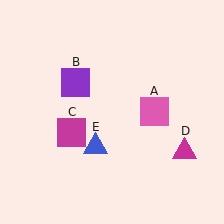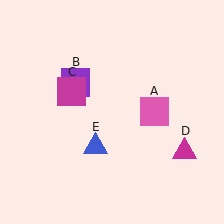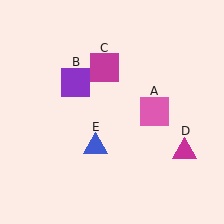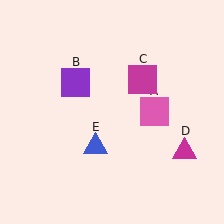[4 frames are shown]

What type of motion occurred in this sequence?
The magenta square (object C) rotated clockwise around the center of the scene.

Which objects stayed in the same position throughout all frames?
Pink square (object A) and purple square (object B) and magenta triangle (object D) and blue triangle (object E) remained stationary.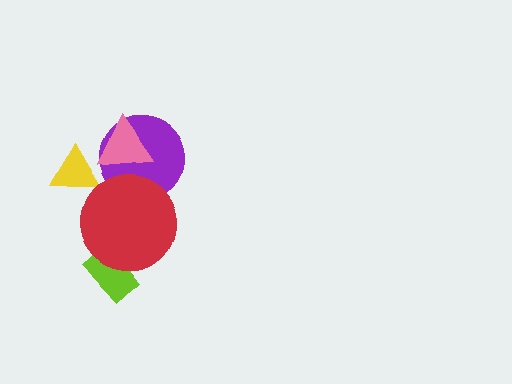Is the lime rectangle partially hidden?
Yes, it is partially covered by another shape.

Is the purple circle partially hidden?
Yes, it is partially covered by another shape.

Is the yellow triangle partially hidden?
No, no other shape covers it.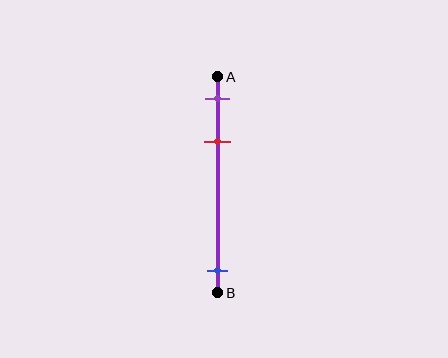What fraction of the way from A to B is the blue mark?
The blue mark is approximately 90% (0.9) of the way from A to B.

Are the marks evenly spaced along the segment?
No, the marks are not evenly spaced.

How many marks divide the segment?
There are 3 marks dividing the segment.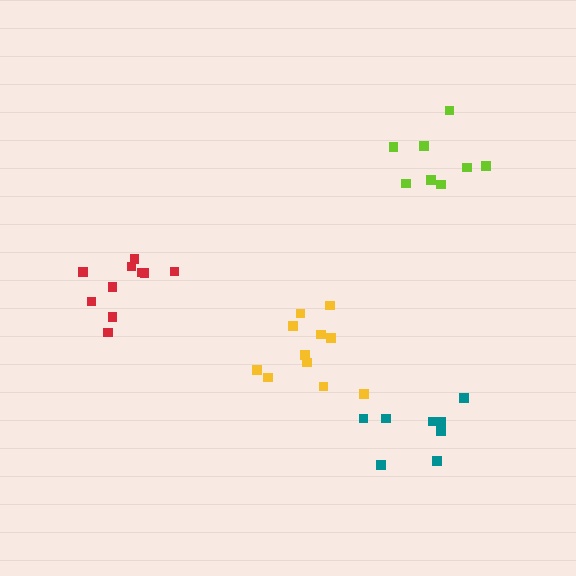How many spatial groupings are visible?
There are 4 spatial groupings.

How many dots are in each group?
Group 1: 8 dots, Group 2: 11 dots, Group 3: 8 dots, Group 4: 10 dots (37 total).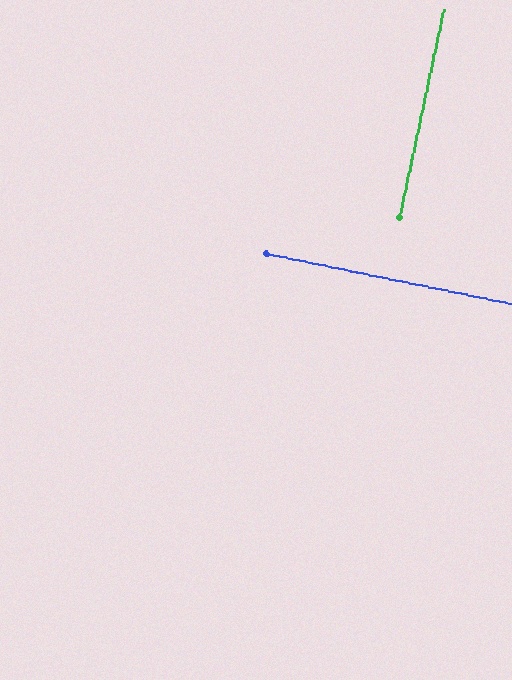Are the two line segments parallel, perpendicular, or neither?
Perpendicular — they meet at approximately 90°.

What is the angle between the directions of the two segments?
Approximately 90 degrees.